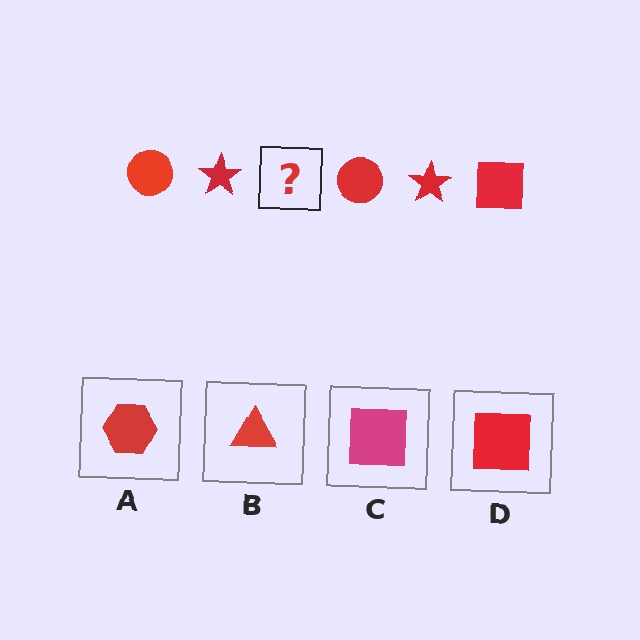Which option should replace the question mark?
Option D.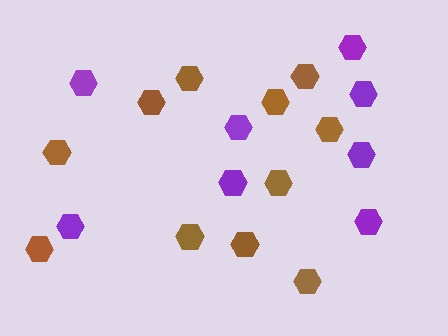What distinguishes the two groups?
There are 2 groups: one group of purple hexagons (8) and one group of brown hexagons (11).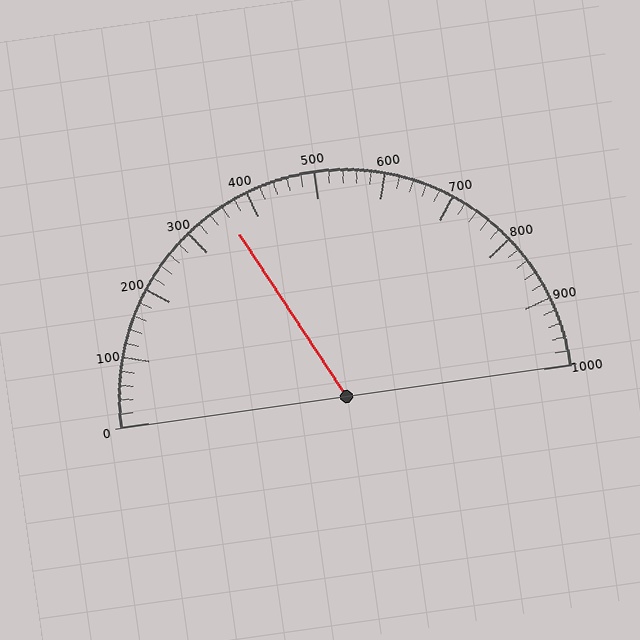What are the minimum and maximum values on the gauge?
The gauge ranges from 0 to 1000.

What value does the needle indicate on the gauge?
The needle indicates approximately 360.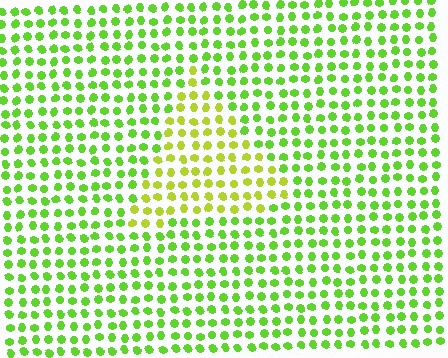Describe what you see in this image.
The image is filled with small lime elements in a uniform arrangement. A triangle-shaped region is visible where the elements are tinted to a slightly different hue, forming a subtle color boundary.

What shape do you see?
I see a triangle.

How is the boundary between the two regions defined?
The boundary is defined purely by a slight shift in hue (about 30 degrees). Spacing, size, and orientation are identical on both sides.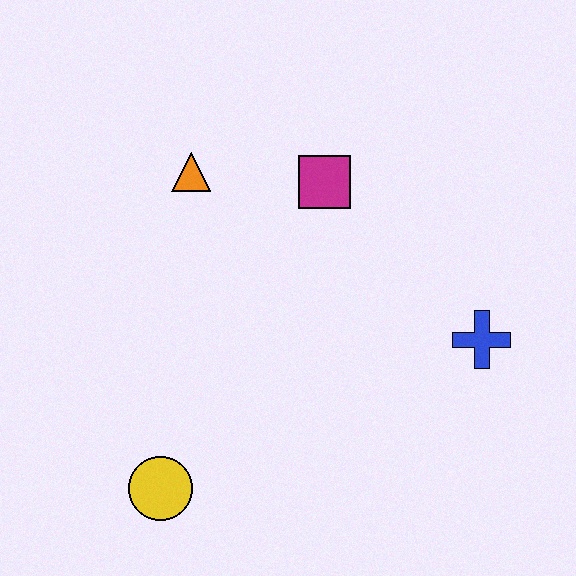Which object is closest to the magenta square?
The orange triangle is closest to the magenta square.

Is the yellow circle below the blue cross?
Yes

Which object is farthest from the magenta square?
The yellow circle is farthest from the magenta square.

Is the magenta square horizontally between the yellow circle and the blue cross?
Yes